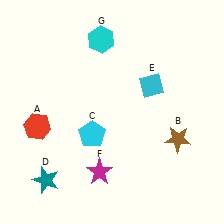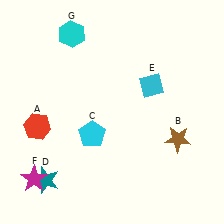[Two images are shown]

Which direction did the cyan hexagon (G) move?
The cyan hexagon (G) moved left.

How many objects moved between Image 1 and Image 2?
2 objects moved between the two images.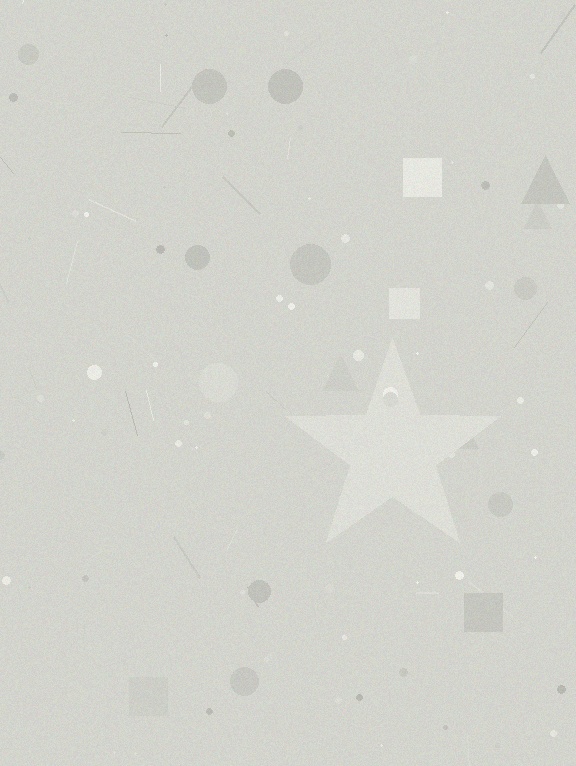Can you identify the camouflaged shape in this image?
The camouflaged shape is a star.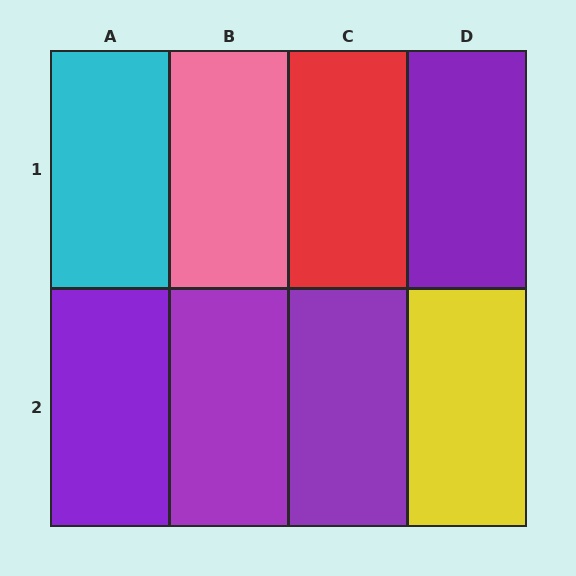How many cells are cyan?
1 cell is cyan.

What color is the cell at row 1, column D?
Purple.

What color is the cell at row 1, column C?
Red.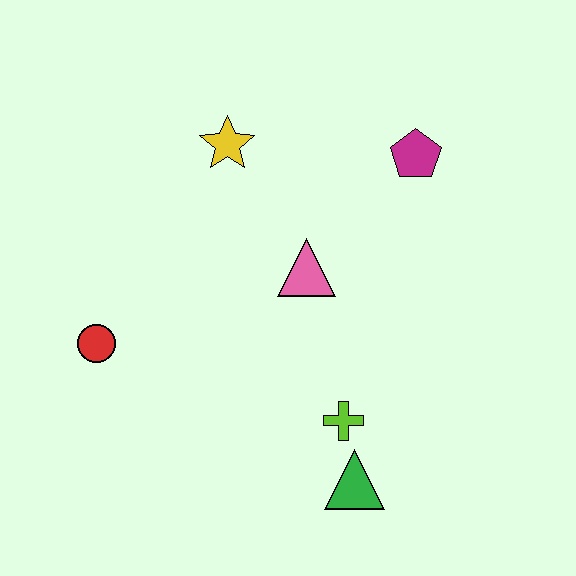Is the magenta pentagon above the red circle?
Yes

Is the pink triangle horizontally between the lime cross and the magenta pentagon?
No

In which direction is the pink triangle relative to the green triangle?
The pink triangle is above the green triangle.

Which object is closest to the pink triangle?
The yellow star is closest to the pink triangle.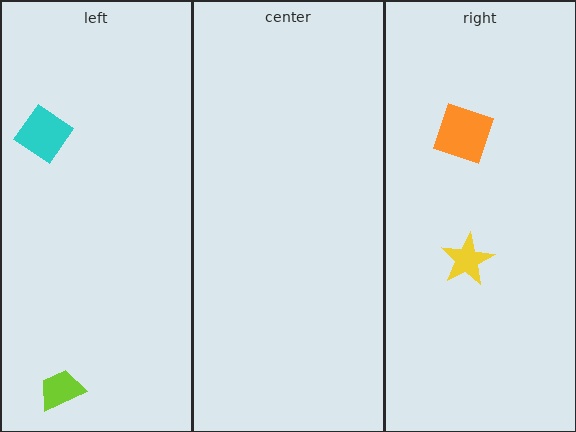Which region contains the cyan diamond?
The left region.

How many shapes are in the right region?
2.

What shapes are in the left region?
The lime trapezoid, the cyan diamond.